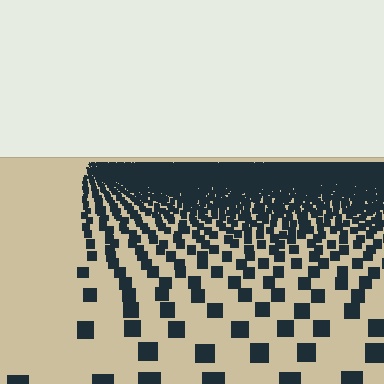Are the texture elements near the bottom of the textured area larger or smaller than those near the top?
Larger. Near the bottom, elements are closer to the viewer and appear at a bigger on-screen size.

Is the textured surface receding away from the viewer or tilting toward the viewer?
The surface is receding away from the viewer. Texture elements get smaller and denser toward the top.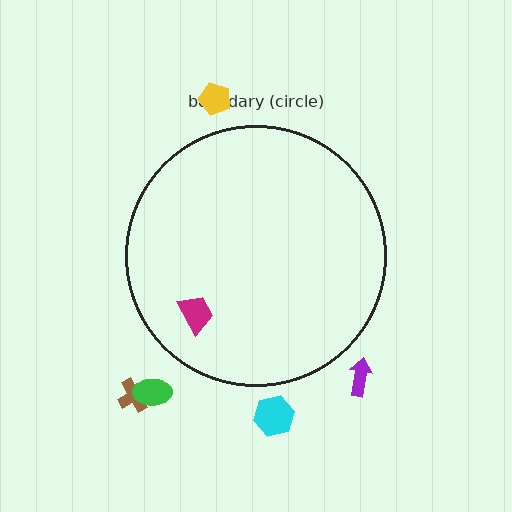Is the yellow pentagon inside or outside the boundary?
Outside.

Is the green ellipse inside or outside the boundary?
Outside.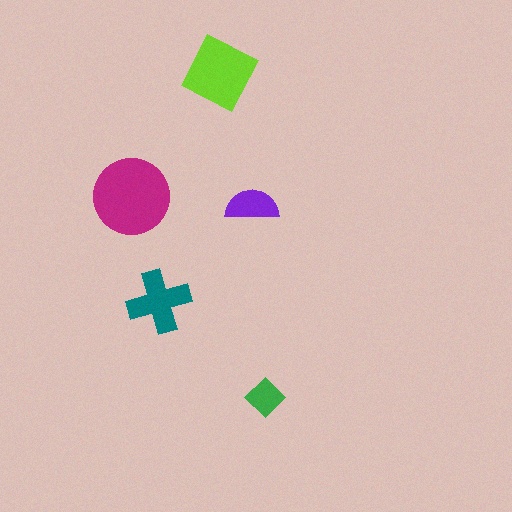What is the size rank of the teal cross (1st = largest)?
3rd.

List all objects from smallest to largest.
The green diamond, the purple semicircle, the teal cross, the lime square, the magenta circle.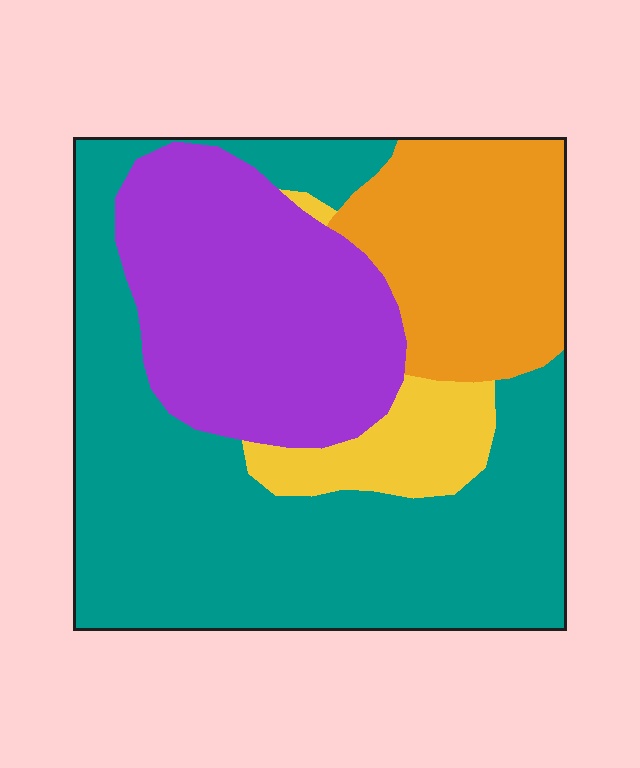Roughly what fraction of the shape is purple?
Purple covers roughly 25% of the shape.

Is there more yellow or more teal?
Teal.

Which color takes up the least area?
Yellow, at roughly 10%.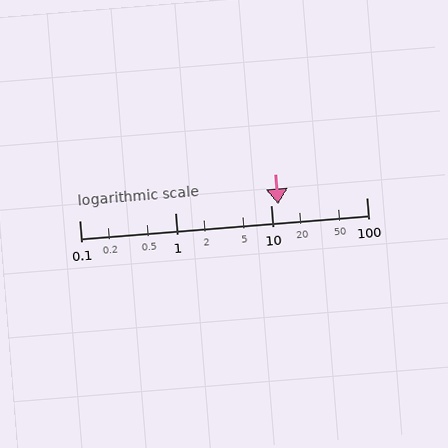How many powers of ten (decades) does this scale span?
The scale spans 3 decades, from 0.1 to 100.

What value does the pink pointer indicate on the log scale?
The pointer indicates approximately 12.